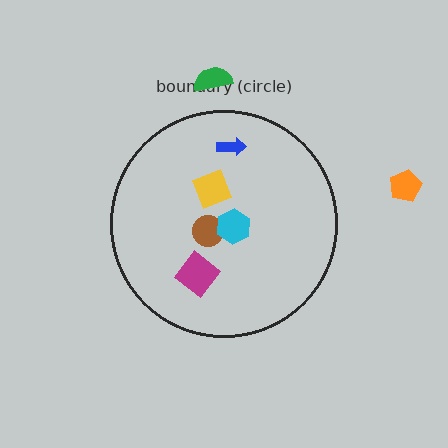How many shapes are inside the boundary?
5 inside, 2 outside.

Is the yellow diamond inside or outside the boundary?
Inside.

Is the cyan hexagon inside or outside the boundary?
Inside.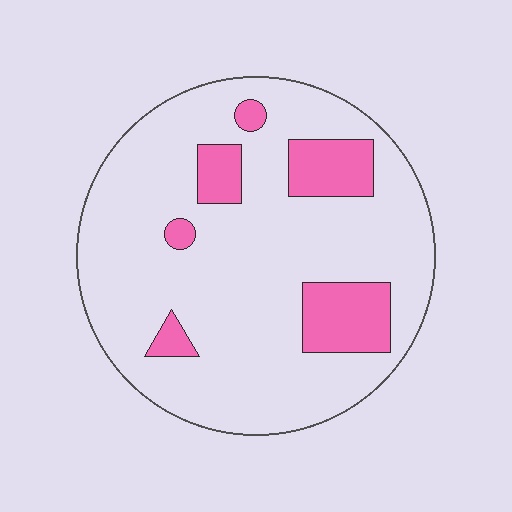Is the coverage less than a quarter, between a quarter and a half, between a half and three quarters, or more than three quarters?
Less than a quarter.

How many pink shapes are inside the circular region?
6.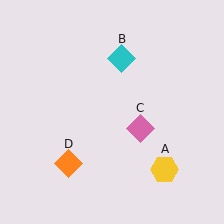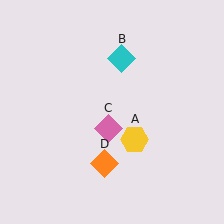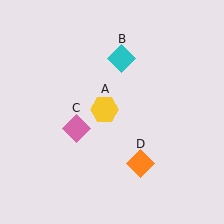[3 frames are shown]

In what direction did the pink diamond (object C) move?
The pink diamond (object C) moved left.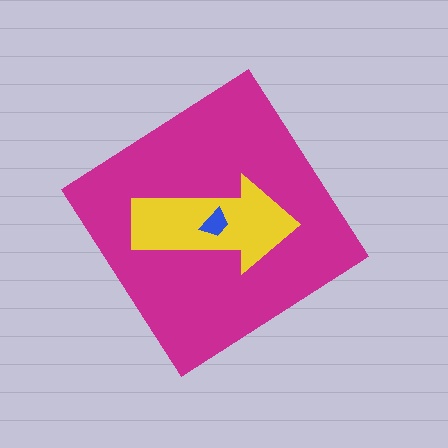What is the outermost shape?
The magenta diamond.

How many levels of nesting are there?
3.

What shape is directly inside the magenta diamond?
The yellow arrow.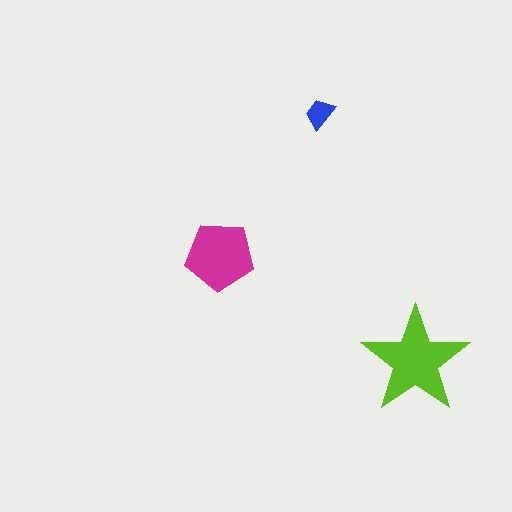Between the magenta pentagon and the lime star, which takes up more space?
The lime star.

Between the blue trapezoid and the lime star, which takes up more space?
The lime star.